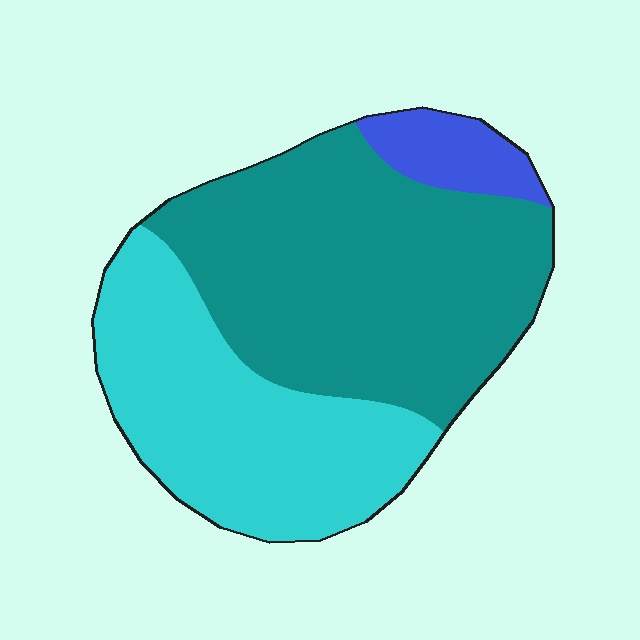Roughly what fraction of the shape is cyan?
Cyan covers 38% of the shape.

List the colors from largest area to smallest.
From largest to smallest: teal, cyan, blue.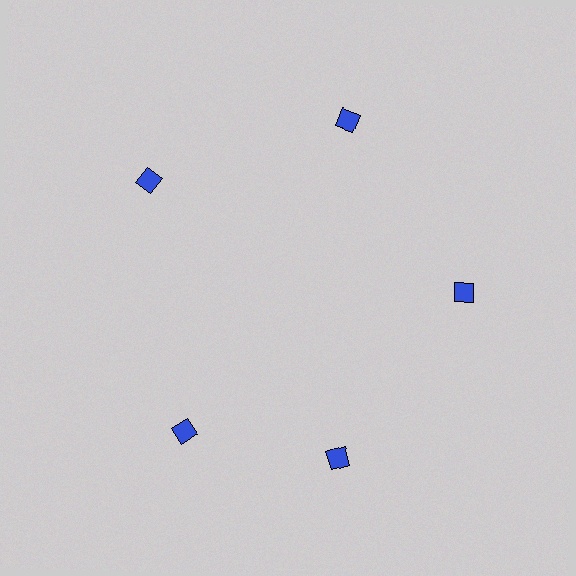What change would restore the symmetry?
The symmetry would be restored by rotating it back into even spacing with its neighbors so that all 5 diamonds sit at equal angles and equal distance from the center.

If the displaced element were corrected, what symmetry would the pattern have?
It would have 5-fold rotational symmetry — the pattern would map onto itself every 72 degrees.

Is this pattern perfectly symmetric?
No. The 5 blue diamonds are arranged in a ring, but one element near the 8 o'clock position is rotated out of alignment along the ring, breaking the 5-fold rotational symmetry.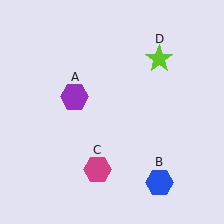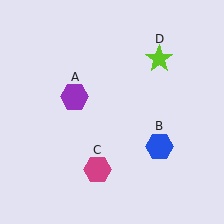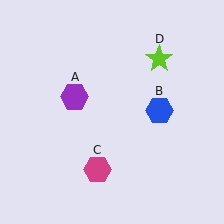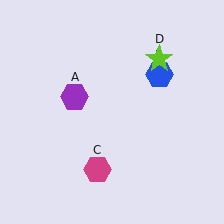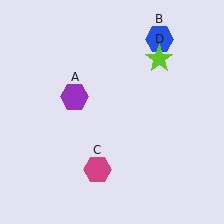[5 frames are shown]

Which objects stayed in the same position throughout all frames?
Purple hexagon (object A) and magenta hexagon (object C) and lime star (object D) remained stationary.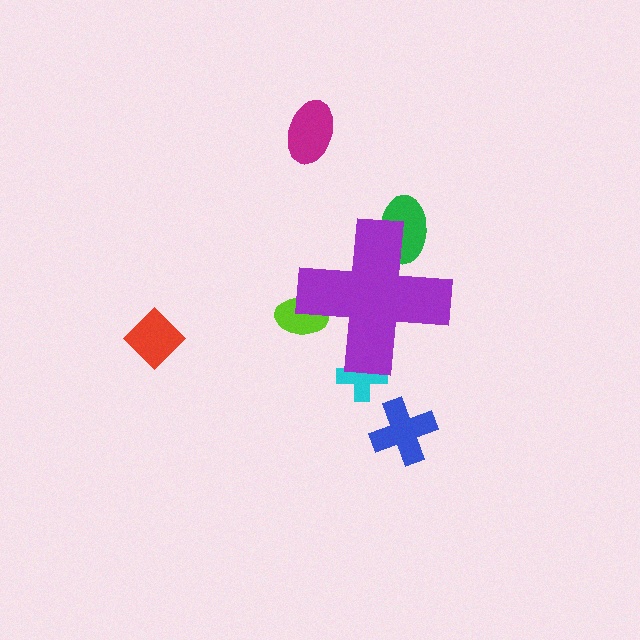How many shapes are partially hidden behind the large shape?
3 shapes are partially hidden.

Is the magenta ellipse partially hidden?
No, the magenta ellipse is fully visible.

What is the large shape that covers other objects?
A purple cross.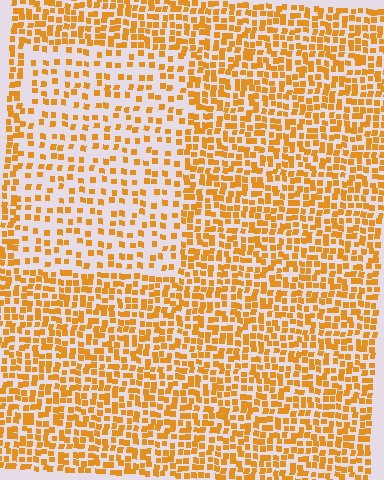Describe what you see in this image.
The image contains small orange elements arranged at two different densities. A rectangle-shaped region is visible where the elements are less densely packed than the surrounding area.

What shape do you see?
I see a rectangle.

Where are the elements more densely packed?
The elements are more densely packed outside the rectangle boundary.